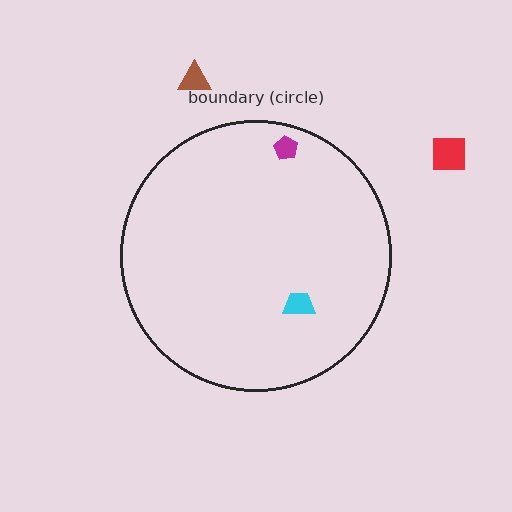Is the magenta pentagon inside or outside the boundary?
Inside.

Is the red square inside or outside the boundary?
Outside.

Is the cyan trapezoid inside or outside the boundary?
Inside.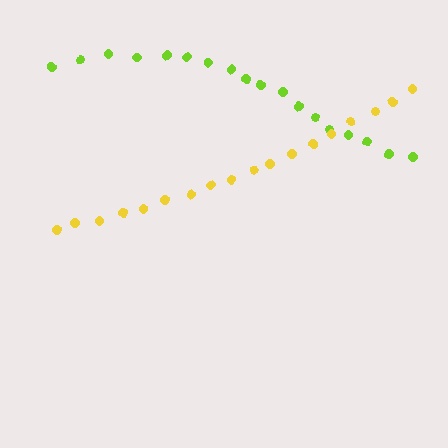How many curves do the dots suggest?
There are 2 distinct paths.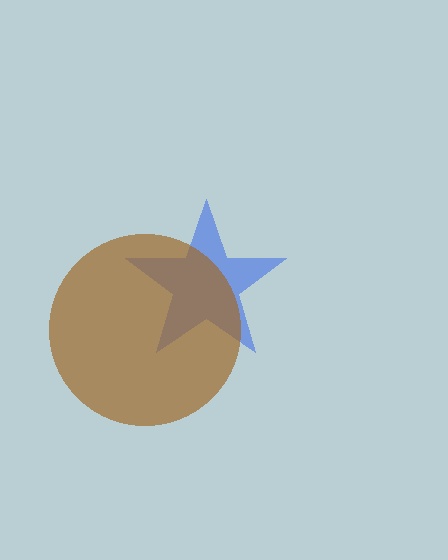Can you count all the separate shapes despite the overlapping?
Yes, there are 2 separate shapes.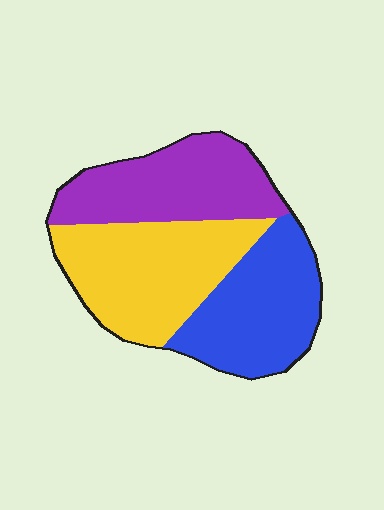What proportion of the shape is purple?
Purple takes up about one third (1/3) of the shape.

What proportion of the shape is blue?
Blue covers about 30% of the shape.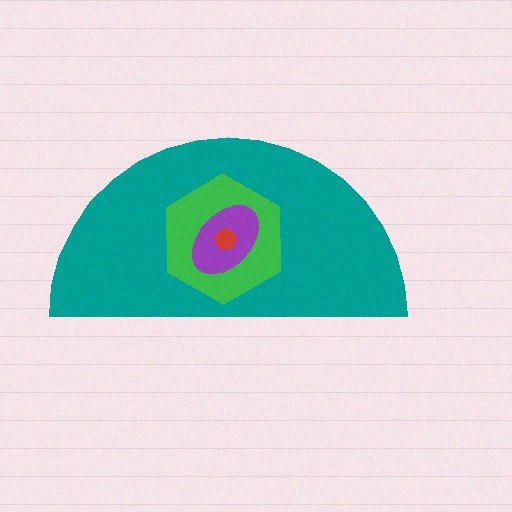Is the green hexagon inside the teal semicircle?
Yes.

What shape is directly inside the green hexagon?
The purple ellipse.